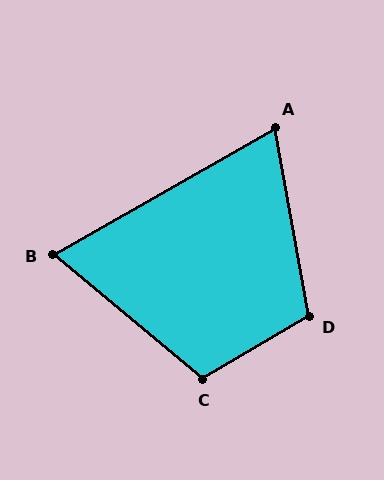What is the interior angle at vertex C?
Approximately 109 degrees (obtuse).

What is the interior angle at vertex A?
Approximately 71 degrees (acute).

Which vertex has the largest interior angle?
D, at approximately 110 degrees.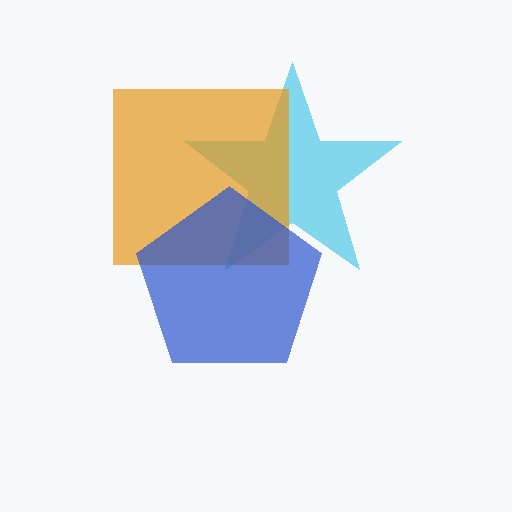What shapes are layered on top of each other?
The layered shapes are: a cyan star, an orange square, a blue pentagon.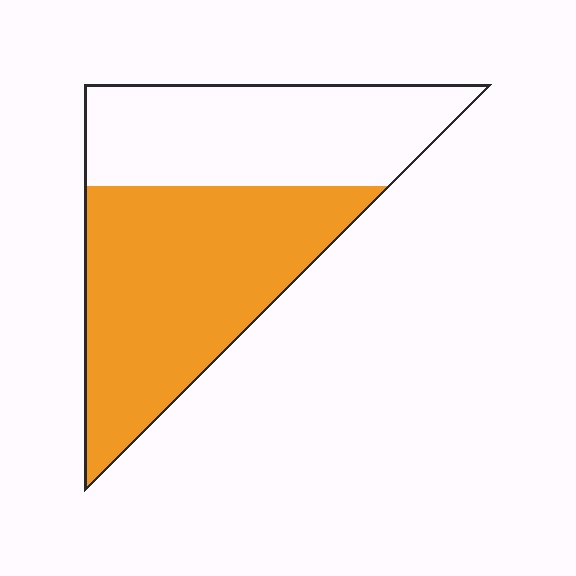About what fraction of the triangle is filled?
About three fifths (3/5).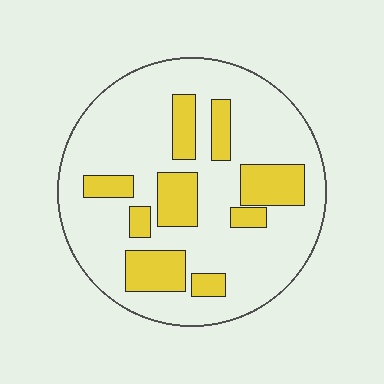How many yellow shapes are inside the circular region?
9.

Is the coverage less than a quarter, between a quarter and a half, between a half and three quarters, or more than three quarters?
Less than a quarter.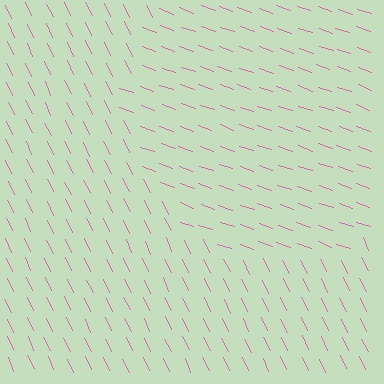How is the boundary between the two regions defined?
The boundary is defined purely by a change in line orientation (approximately 45 degrees difference). All lines are the same color and thickness.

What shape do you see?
I see a circle.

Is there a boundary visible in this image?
Yes, there is a texture boundary formed by a change in line orientation.